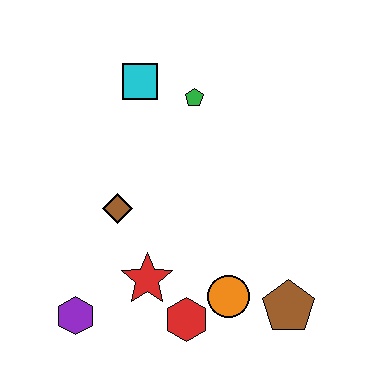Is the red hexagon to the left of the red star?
No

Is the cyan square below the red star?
No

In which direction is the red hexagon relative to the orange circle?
The red hexagon is to the left of the orange circle.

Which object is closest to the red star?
The red hexagon is closest to the red star.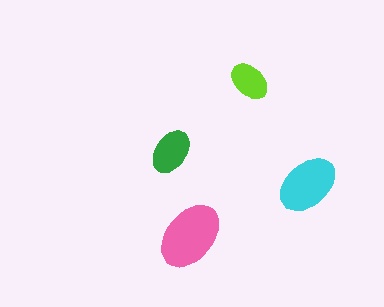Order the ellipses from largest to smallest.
the pink one, the cyan one, the green one, the lime one.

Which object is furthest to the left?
The green ellipse is leftmost.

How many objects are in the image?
There are 4 objects in the image.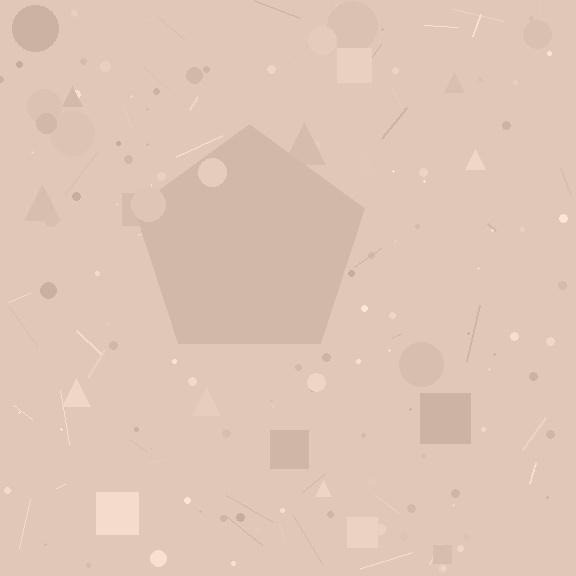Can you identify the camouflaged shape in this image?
The camouflaged shape is a pentagon.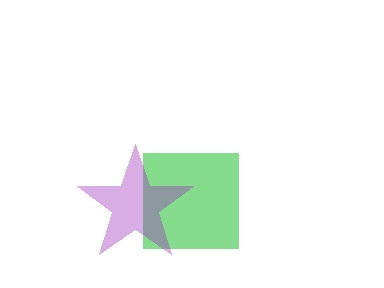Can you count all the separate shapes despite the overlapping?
Yes, there are 2 separate shapes.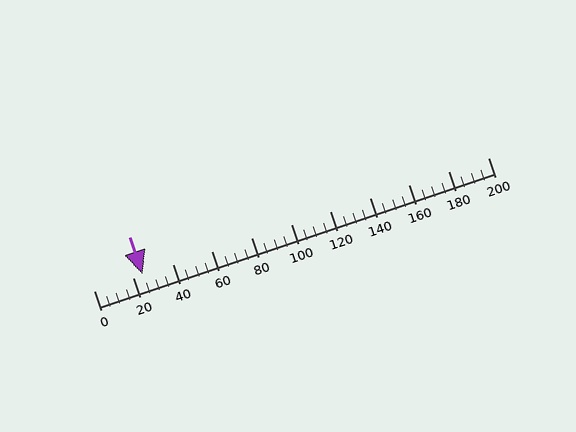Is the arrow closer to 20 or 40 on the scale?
The arrow is closer to 20.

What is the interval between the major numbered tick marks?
The major tick marks are spaced 20 units apart.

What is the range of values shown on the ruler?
The ruler shows values from 0 to 200.